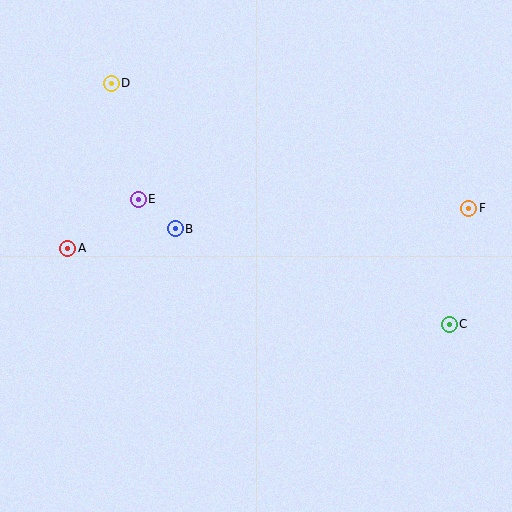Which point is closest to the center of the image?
Point B at (175, 229) is closest to the center.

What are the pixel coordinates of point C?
Point C is at (449, 324).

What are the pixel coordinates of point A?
Point A is at (68, 249).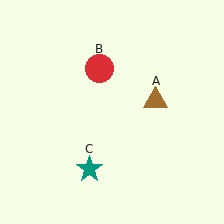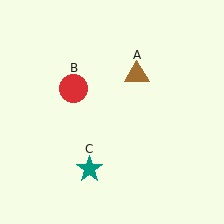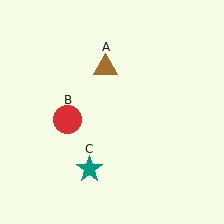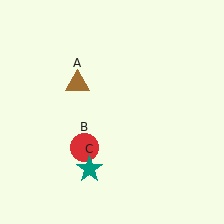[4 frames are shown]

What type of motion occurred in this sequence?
The brown triangle (object A), red circle (object B) rotated counterclockwise around the center of the scene.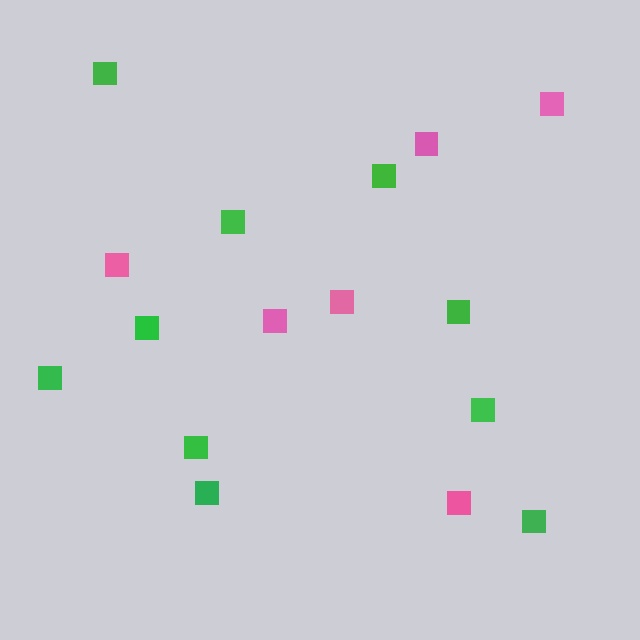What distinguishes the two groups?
There are 2 groups: one group of green squares (10) and one group of pink squares (6).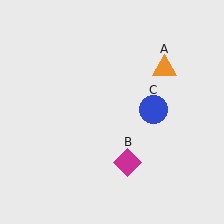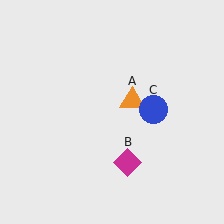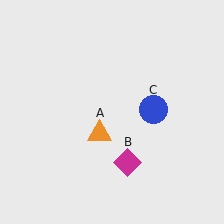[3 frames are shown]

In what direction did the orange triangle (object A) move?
The orange triangle (object A) moved down and to the left.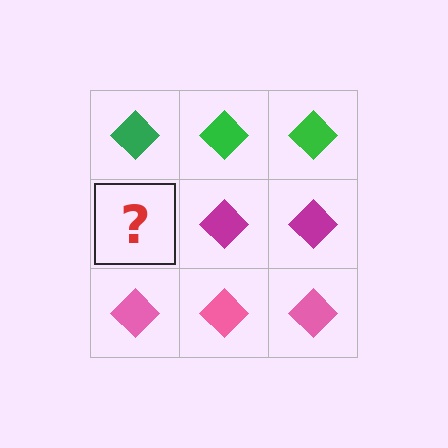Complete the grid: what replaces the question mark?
The question mark should be replaced with a magenta diamond.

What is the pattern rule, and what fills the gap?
The rule is that each row has a consistent color. The gap should be filled with a magenta diamond.